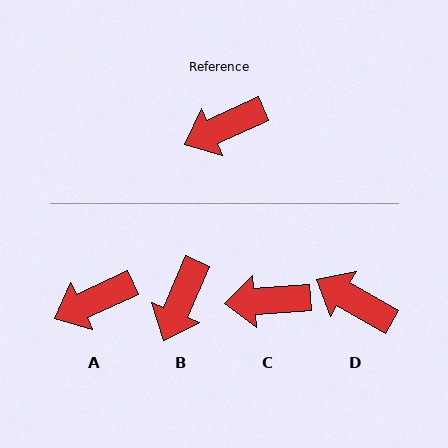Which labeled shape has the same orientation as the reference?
A.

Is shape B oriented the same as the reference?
No, it is off by about 42 degrees.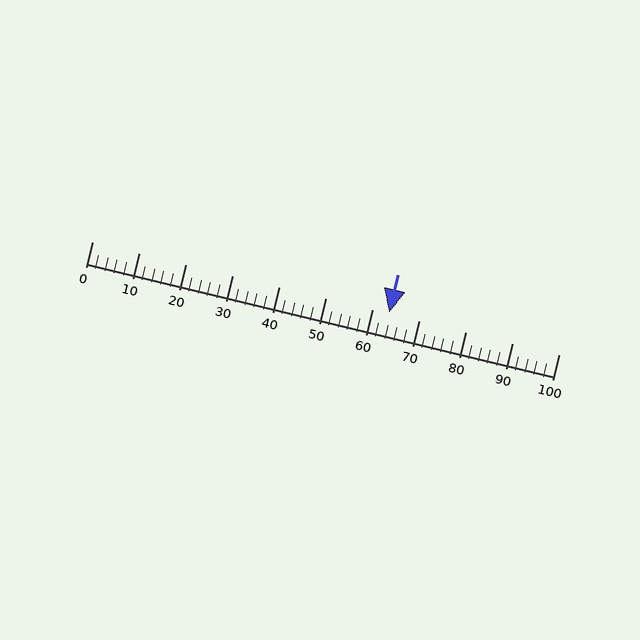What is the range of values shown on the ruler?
The ruler shows values from 0 to 100.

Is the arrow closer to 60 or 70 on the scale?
The arrow is closer to 60.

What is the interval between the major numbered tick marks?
The major tick marks are spaced 10 units apart.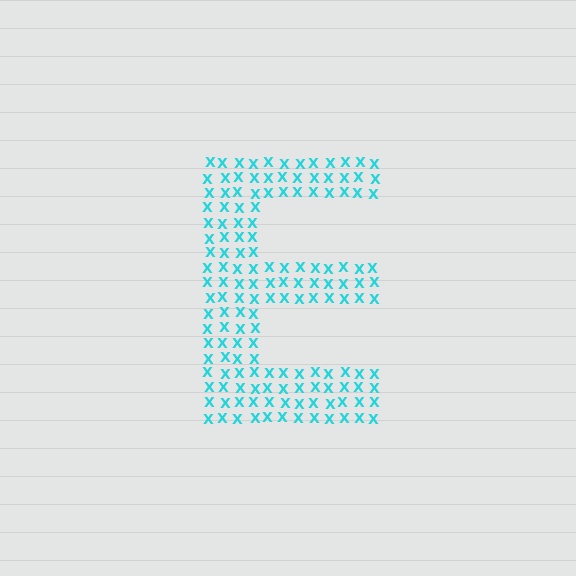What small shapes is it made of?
It is made of small letter X's.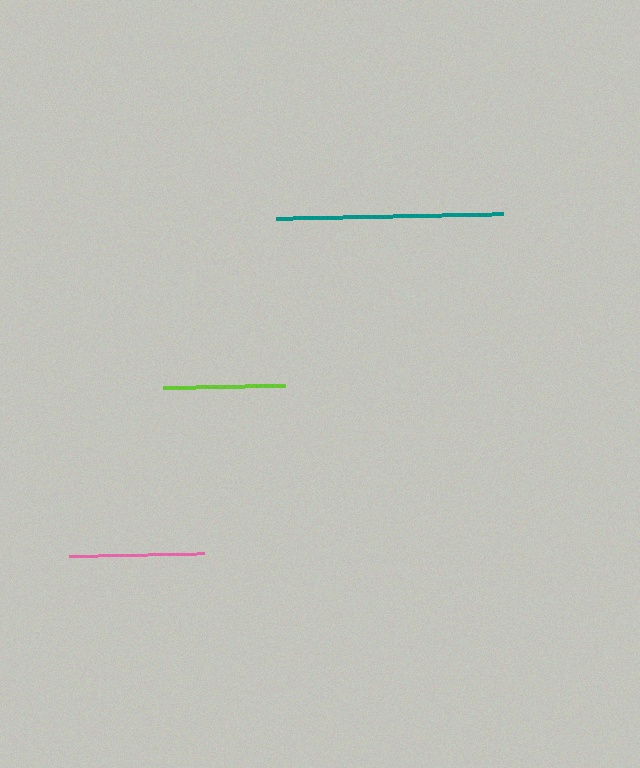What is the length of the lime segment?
The lime segment is approximately 123 pixels long.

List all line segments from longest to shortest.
From longest to shortest: teal, pink, lime.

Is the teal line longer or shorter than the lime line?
The teal line is longer than the lime line.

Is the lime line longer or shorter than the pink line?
The pink line is longer than the lime line.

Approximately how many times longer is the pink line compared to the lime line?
The pink line is approximately 1.1 times the length of the lime line.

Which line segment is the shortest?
The lime line is the shortest at approximately 123 pixels.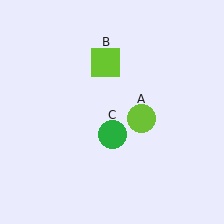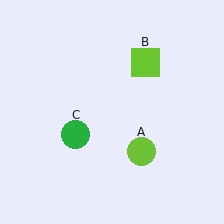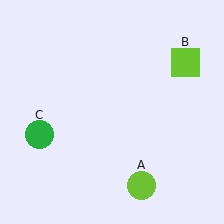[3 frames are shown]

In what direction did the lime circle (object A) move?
The lime circle (object A) moved down.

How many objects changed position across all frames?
3 objects changed position: lime circle (object A), lime square (object B), green circle (object C).